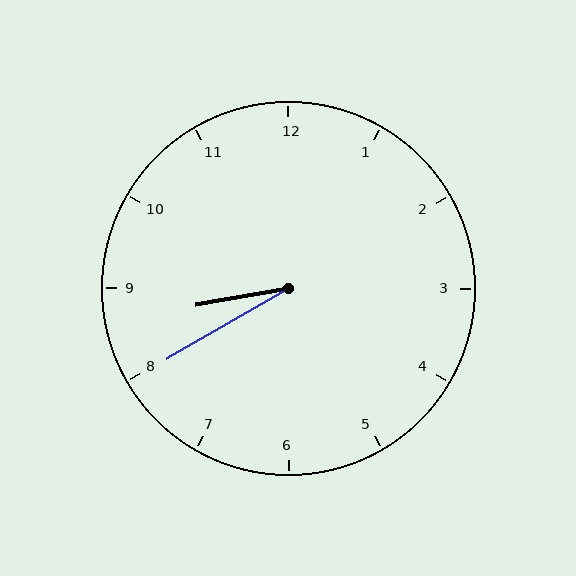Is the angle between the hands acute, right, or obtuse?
It is acute.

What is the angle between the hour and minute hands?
Approximately 20 degrees.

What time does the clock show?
8:40.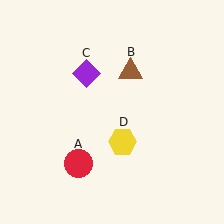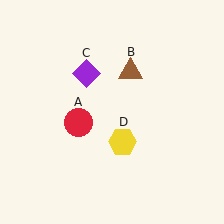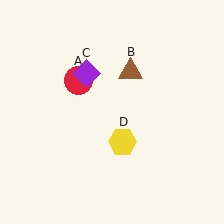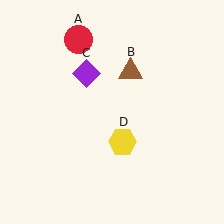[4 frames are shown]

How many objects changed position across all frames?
1 object changed position: red circle (object A).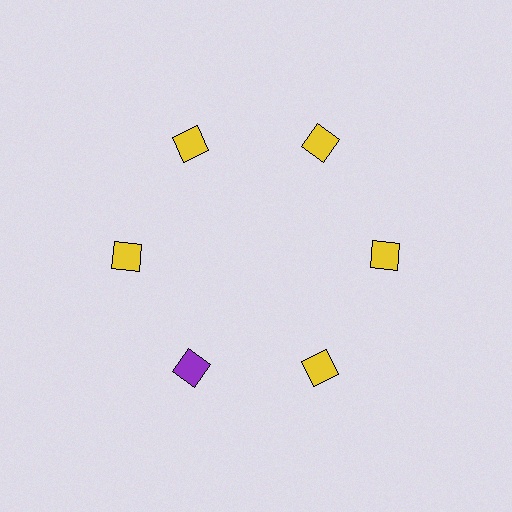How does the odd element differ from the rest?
It has a different color: purple instead of yellow.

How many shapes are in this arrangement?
There are 6 shapes arranged in a ring pattern.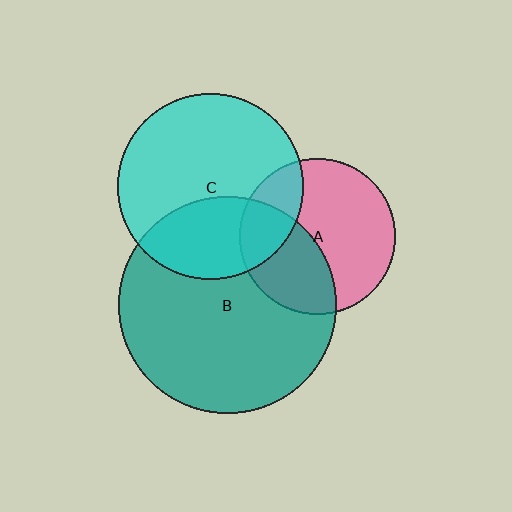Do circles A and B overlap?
Yes.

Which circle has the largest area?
Circle B (teal).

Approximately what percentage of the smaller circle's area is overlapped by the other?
Approximately 40%.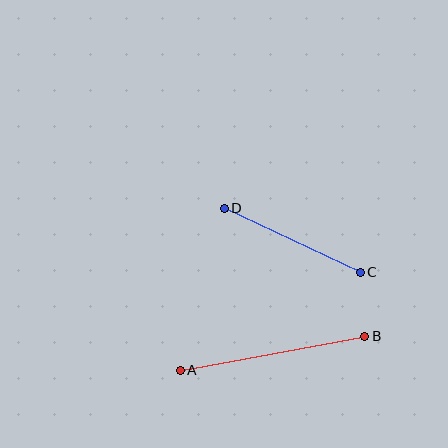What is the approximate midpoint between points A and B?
The midpoint is at approximately (273, 353) pixels.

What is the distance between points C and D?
The distance is approximately 150 pixels.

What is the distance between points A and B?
The distance is approximately 188 pixels.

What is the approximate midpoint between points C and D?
The midpoint is at approximately (292, 240) pixels.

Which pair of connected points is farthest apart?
Points A and B are farthest apart.